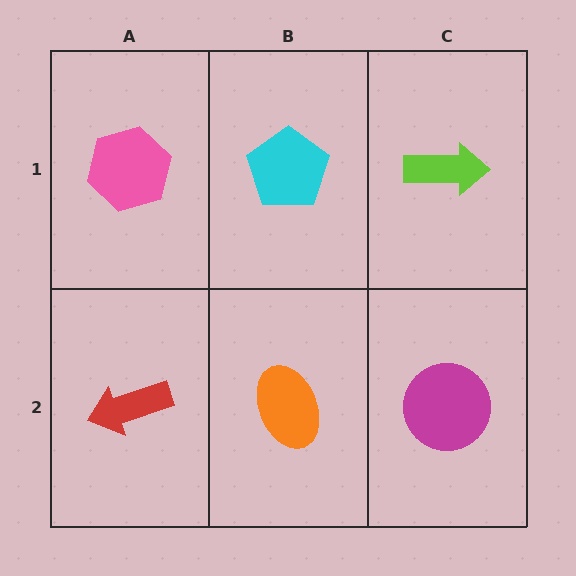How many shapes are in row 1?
3 shapes.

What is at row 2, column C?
A magenta circle.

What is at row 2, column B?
An orange ellipse.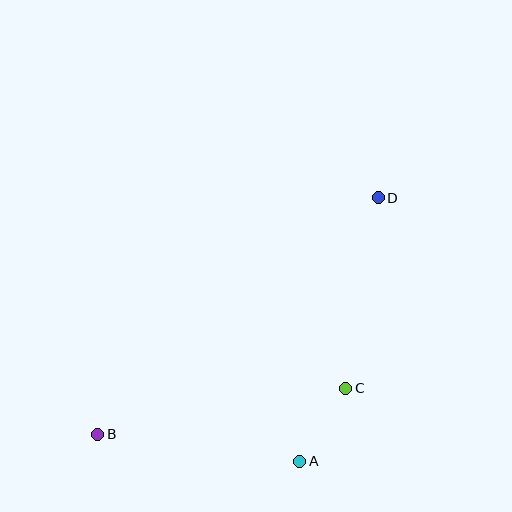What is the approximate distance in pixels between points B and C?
The distance between B and C is approximately 252 pixels.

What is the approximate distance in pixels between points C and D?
The distance between C and D is approximately 193 pixels.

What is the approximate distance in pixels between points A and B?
The distance between A and B is approximately 204 pixels.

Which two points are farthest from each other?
Points B and D are farthest from each other.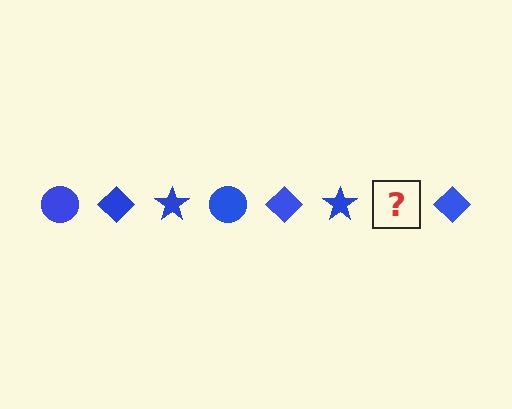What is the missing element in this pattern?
The missing element is a blue circle.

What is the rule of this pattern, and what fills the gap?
The rule is that the pattern cycles through circle, diamond, star shapes in blue. The gap should be filled with a blue circle.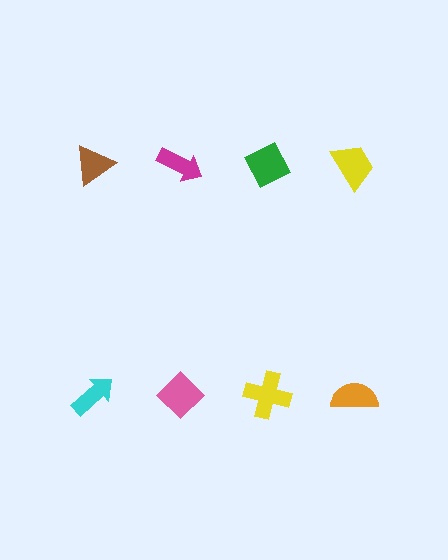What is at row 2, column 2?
A pink diamond.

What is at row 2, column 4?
An orange semicircle.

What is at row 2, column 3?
A yellow cross.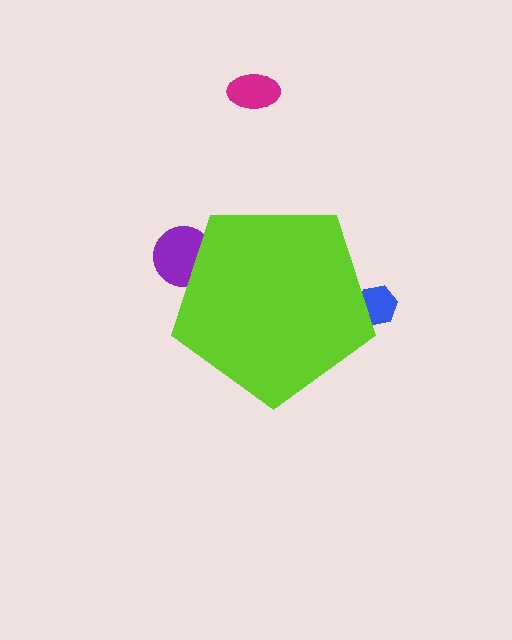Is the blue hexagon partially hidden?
Yes, the blue hexagon is partially hidden behind the lime pentagon.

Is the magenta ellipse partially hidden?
No, the magenta ellipse is fully visible.